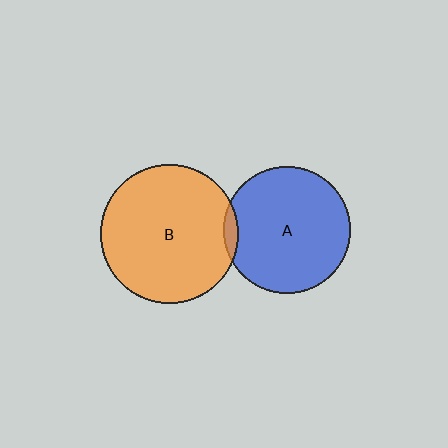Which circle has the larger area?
Circle B (orange).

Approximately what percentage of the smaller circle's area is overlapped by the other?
Approximately 5%.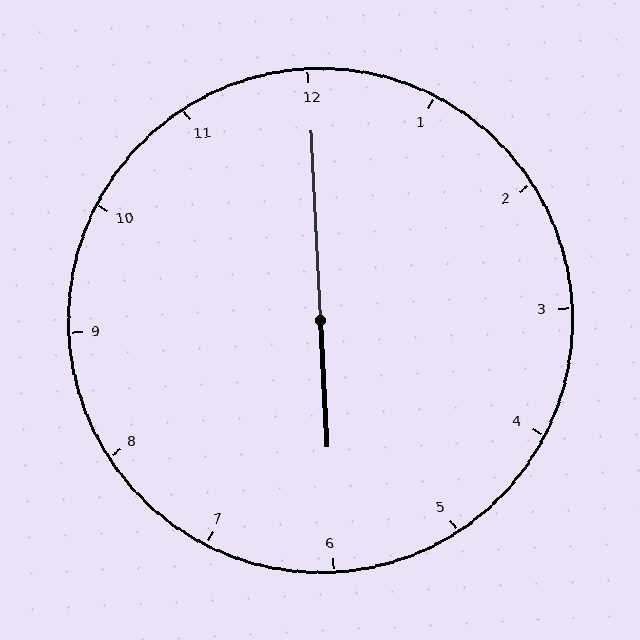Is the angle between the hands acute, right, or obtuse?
It is obtuse.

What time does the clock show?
6:00.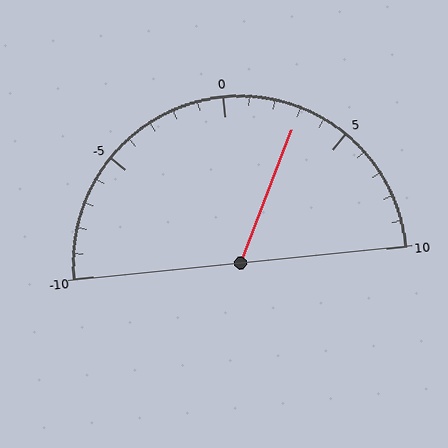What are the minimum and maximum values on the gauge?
The gauge ranges from -10 to 10.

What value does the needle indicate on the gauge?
The needle indicates approximately 3.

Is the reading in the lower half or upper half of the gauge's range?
The reading is in the upper half of the range (-10 to 10).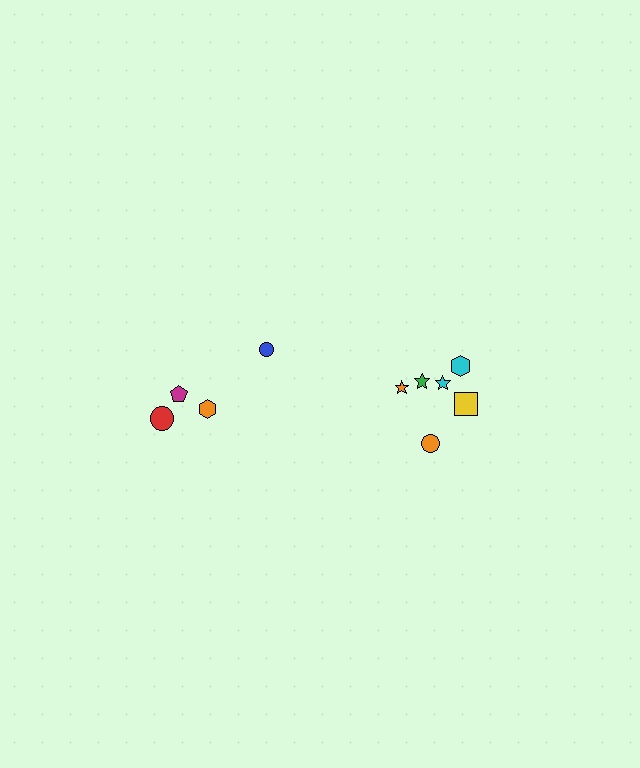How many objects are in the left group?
There are 4 objects.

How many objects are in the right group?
There are 6 objects.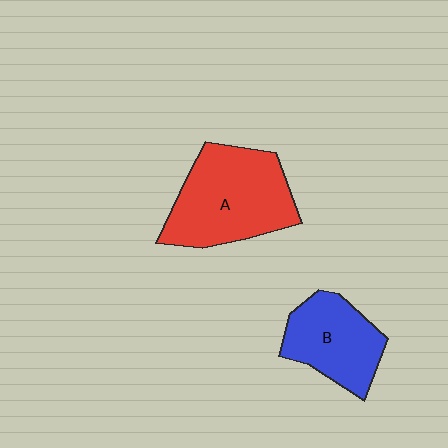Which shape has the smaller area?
Shape B (blue).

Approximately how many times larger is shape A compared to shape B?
Approximately 1.5 times.